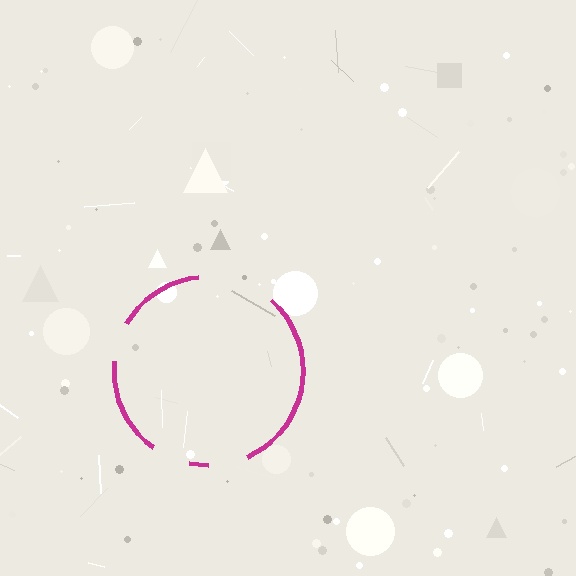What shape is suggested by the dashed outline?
The dashed outline suggests a circle.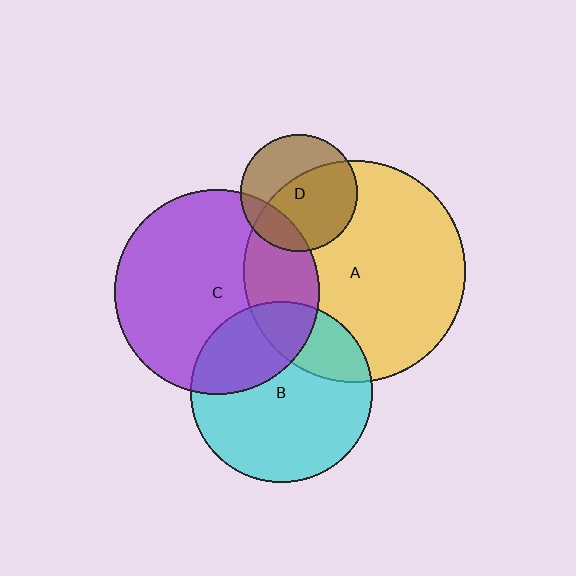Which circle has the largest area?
Circle A (yellow).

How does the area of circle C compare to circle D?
Approximately 3.1 times.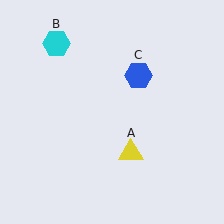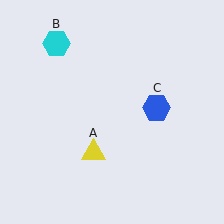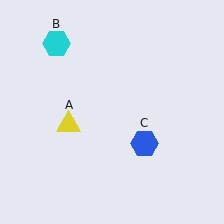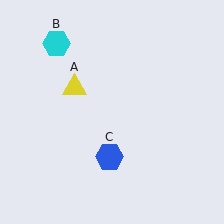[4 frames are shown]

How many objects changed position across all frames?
2 objects changed position: yellow triangle (object A), blue hexagon (object C).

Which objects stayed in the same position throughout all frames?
Cyan hexagon (object B) remained stationary.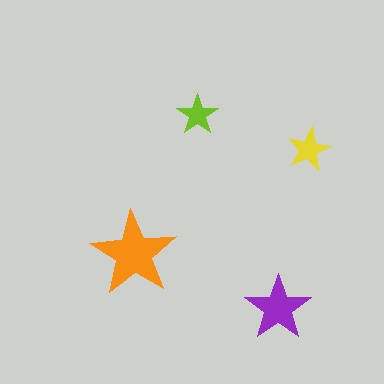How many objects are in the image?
There are 4 objects in the image.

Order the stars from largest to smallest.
the orange one, the purple one, the yellow one, the lime one.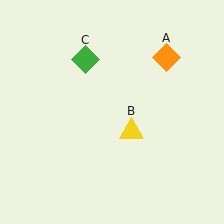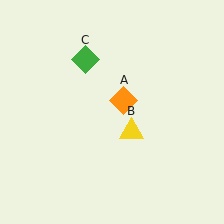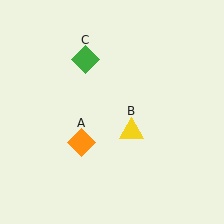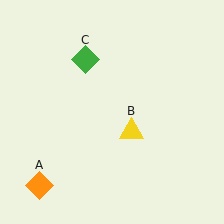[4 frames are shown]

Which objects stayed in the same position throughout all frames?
Yellow triangle (object B) and green diamond (object C) remained stationary.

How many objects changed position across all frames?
1 object changed position: orange diamond (object A).